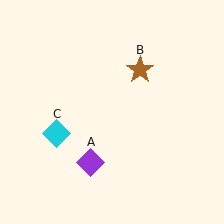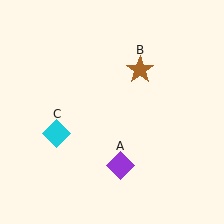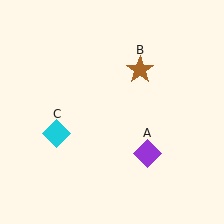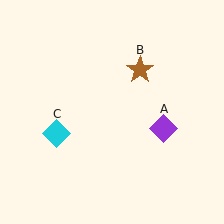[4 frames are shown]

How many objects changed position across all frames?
1 object changed position: purple diamond (object A).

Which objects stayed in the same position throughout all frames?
Brown star (object B) and cyan diamond (object C) remained stationary.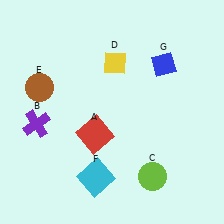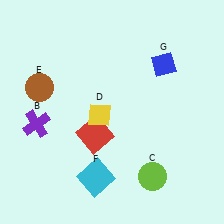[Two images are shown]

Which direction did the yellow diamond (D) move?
The yellow diamond (D) moved down.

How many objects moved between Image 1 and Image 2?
1 object moved between the two images.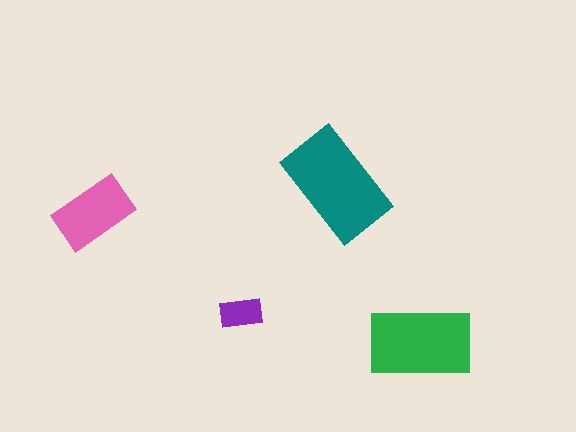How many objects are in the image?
There are 4 objects in the image.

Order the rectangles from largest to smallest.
the teal one, the green one, the pink one, the purple one.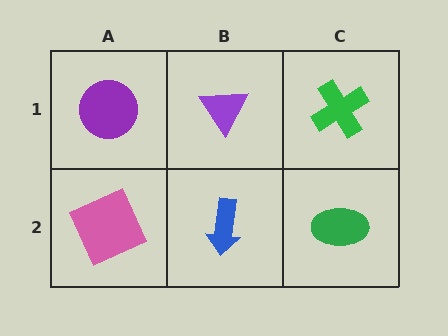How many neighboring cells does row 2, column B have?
3.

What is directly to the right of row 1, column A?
A purple triangle.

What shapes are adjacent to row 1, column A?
A pink square (row 2, column A), a purple triangle (row 1, column B).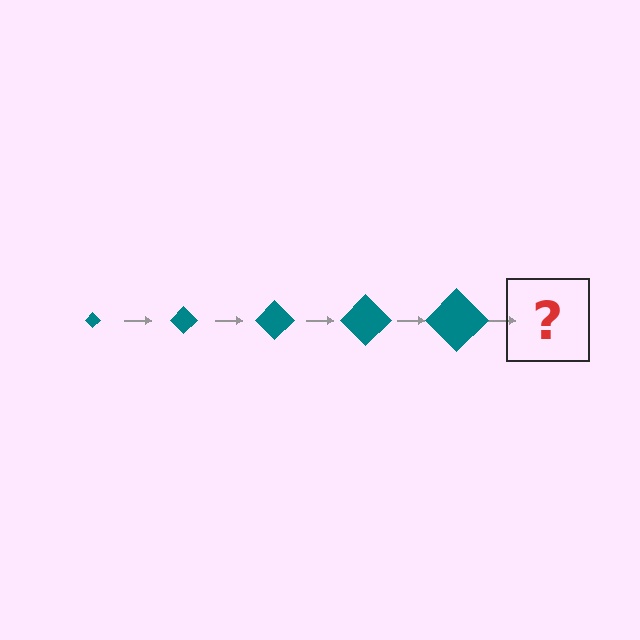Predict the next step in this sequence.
The next step is a teal diamond, larger than the previous one.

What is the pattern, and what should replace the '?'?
The pattern is that the diamond gets progressively larger each step. The '?' should be a teal diamond, larger than the previous one.